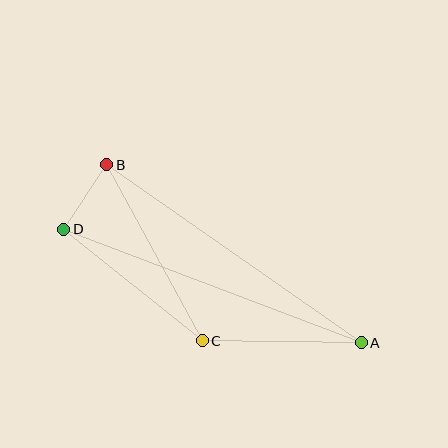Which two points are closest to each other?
Points B and D are closest to each other.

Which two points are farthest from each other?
Points A and D are farthest from each other.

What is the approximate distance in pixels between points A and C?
The distance between A and C is approximately 159 pixels.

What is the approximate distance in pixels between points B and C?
The distance between B and C is approximately 200 pixels.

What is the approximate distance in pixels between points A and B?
The distance between A and B is approximately 311 pixels.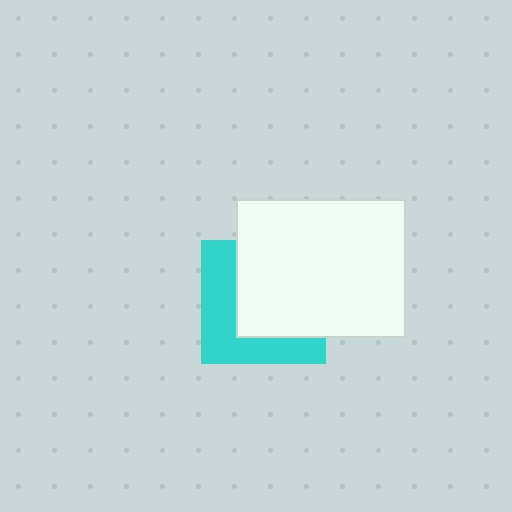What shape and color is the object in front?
The object in front is a white rectangle.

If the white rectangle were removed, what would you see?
You would see the complete cyan square.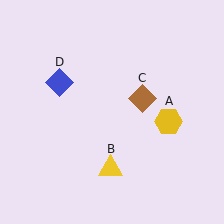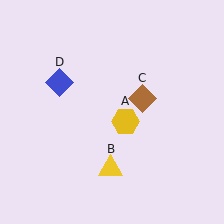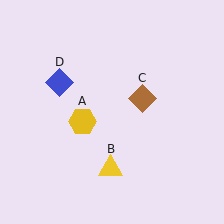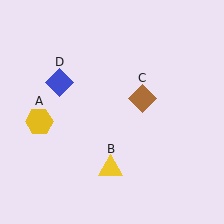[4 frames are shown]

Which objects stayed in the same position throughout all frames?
Yellow triangle (object B) and brown diamond (object C) and blue diamond (object D) remained stationary.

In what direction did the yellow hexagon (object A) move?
The yellow hexagon (object A) moved left.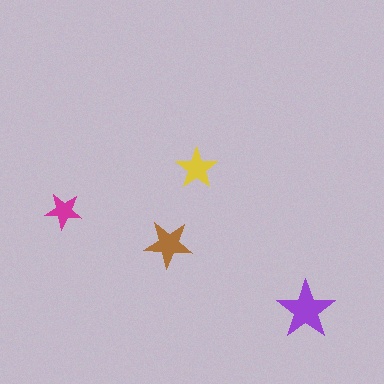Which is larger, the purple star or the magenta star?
The purple one.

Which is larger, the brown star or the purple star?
The purple one.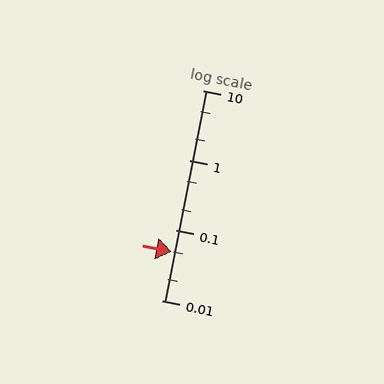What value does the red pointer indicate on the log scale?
The pointer indicates approximately 0.049.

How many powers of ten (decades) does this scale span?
The scale spans 3 decades, from 0.01 to 10.